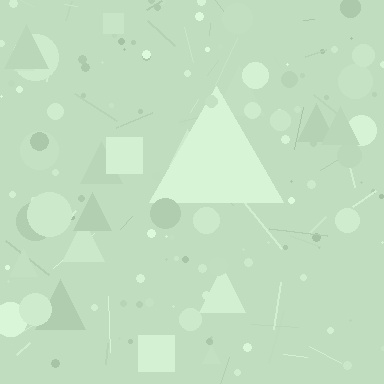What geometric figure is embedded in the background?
A triangle is embedded in the background.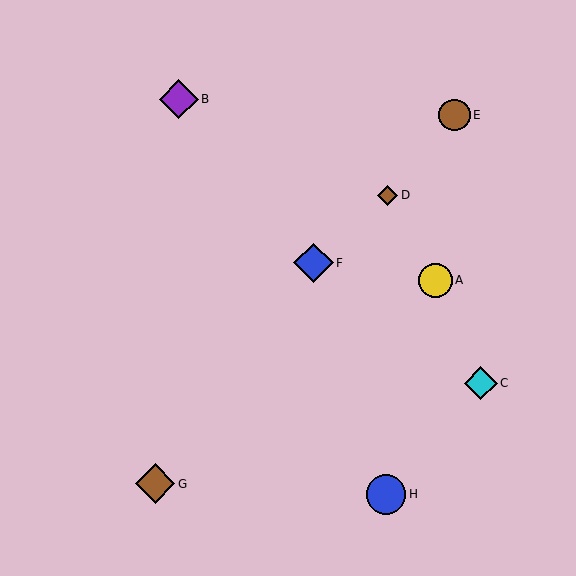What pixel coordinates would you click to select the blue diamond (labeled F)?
Click at (313, 263) to select the blue diamond F.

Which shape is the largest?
The blue circle (labeled H) is the largest.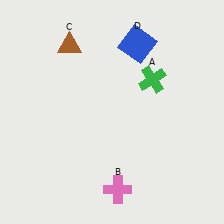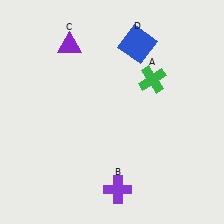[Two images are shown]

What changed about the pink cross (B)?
In Image 1, B is pink. In Image 2, it changed to purple.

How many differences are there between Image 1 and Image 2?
There are 2 differences between the two images.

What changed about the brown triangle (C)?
In Image 1, C is brown. In Image 2, it changed to purple.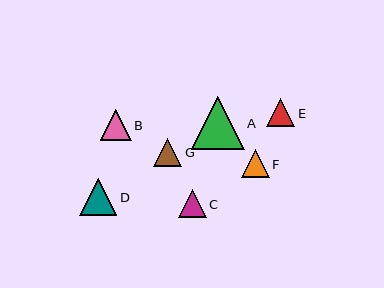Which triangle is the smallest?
Triangle F is the smallest with a size of approximately 28 pixels.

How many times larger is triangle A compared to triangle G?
Triangle A is approximately 1.8 times the size of triangle G.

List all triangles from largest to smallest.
From largest to smallest: A, D, B, G, E, C, F.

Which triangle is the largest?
Triangle A is the largest with a size of approximately 53 pixels.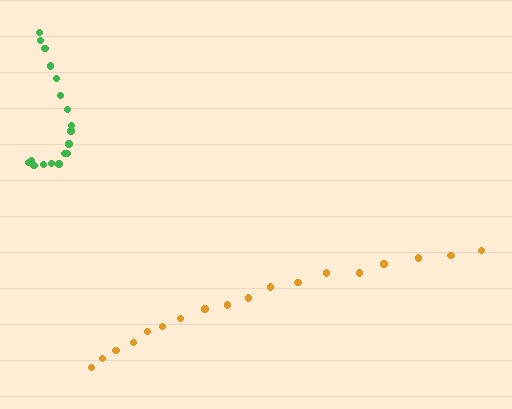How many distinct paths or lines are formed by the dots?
There are 2 distinct paths.